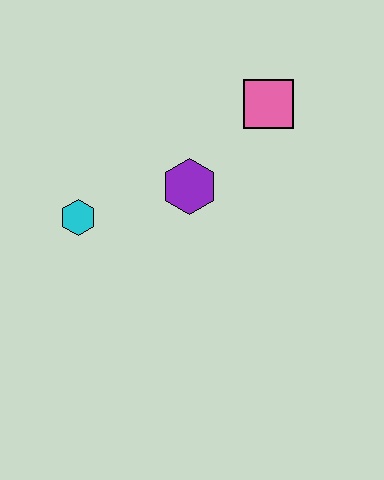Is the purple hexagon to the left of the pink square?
Yes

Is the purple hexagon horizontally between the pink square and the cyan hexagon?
Yes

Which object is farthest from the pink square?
The cyan hexagon is farthest from the pink square.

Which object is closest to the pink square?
The purple hexagon is closest to the pink square.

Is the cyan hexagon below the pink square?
Yes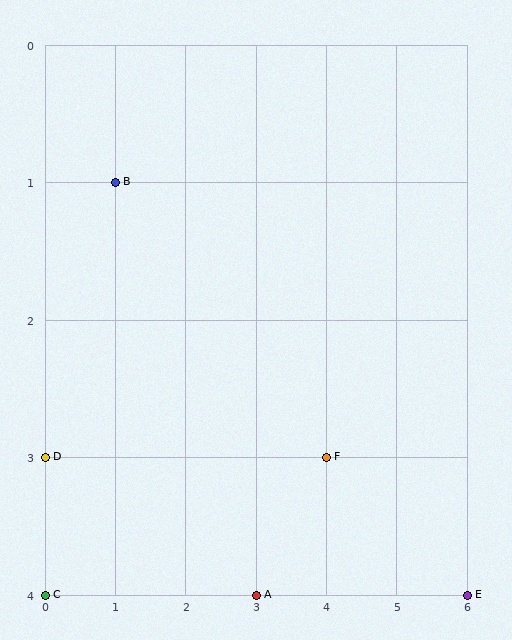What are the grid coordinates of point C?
Point C is at grid coordinates (0, 4).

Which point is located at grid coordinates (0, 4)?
Point C is at (0, 4).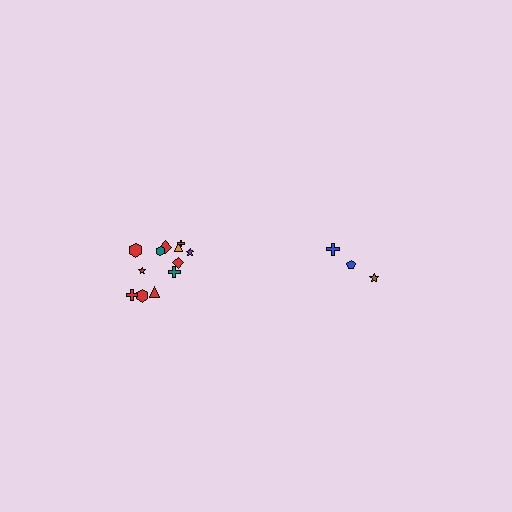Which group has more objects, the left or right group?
The left group.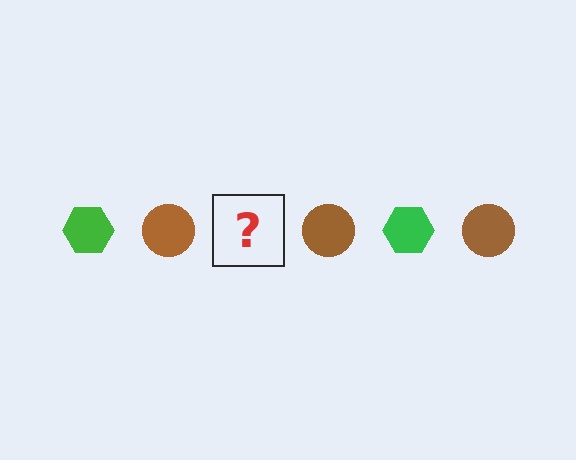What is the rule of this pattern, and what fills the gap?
The rule is that the pattern alternates between green hexagon and brown circle. The gap should be filled with a green hexagon.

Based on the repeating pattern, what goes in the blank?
The blank should be a green hexagon.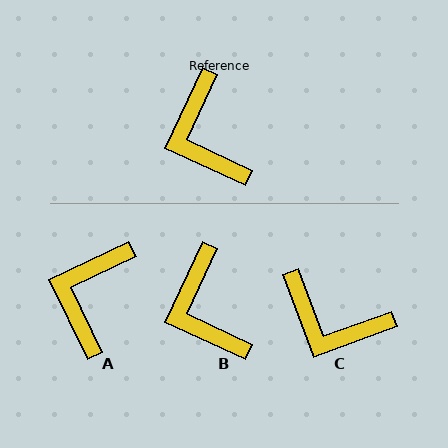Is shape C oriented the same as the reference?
No, it is off by about 45 degrees.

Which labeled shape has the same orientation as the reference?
B.